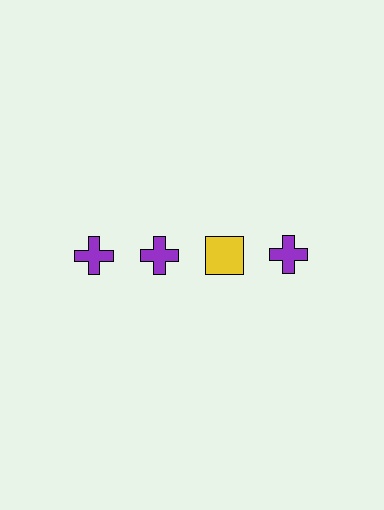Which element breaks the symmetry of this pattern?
The yellow square in the top row, center column breaks the symmetry. All other shapes are purple crosses.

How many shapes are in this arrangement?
There are 4 shapes arranged in a grid pattern.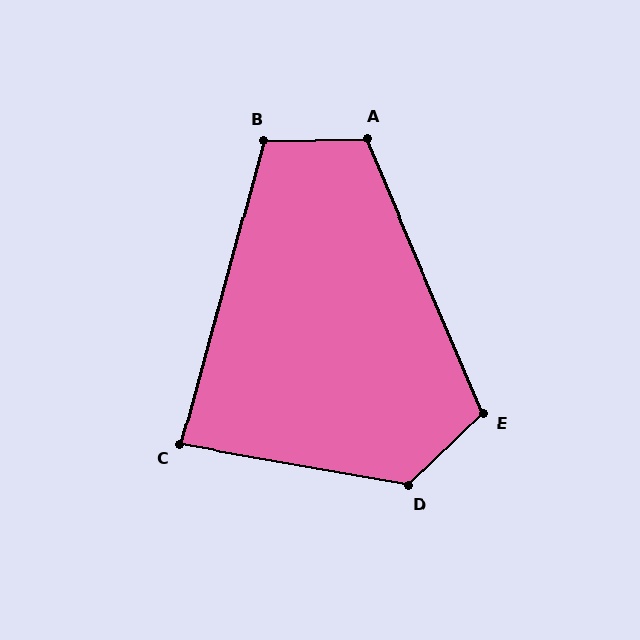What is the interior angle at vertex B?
Approximately 107 degrees (obtuse).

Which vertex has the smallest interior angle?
C, at approximately 85 degrees.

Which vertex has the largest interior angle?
D, at approximately 126 degrees.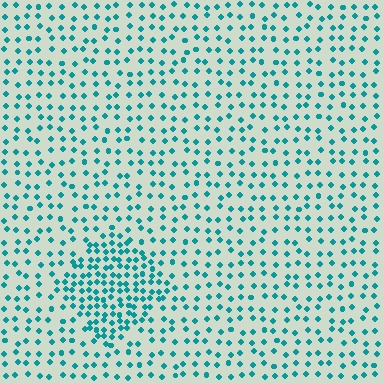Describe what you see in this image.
The image contains small teal elements arranged at two different densities. A diamond-shaped region is visible where the elements are more densely packed than the surrounding area.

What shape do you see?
I see a diamond.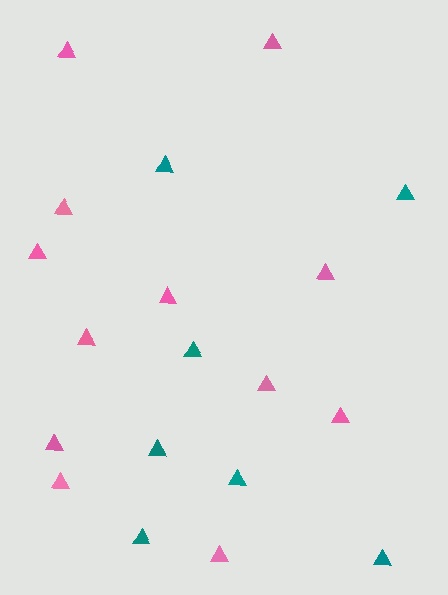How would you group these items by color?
There are 2 groups: one group of teal triangles (7) and one group of pink triangles (12).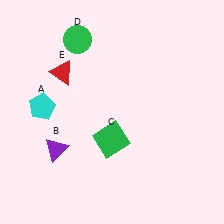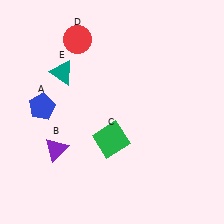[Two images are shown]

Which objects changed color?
A changed from cyan to blue. D changed from green to red. E changed from red to teal.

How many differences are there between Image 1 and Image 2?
There are 3 differences between the two images.